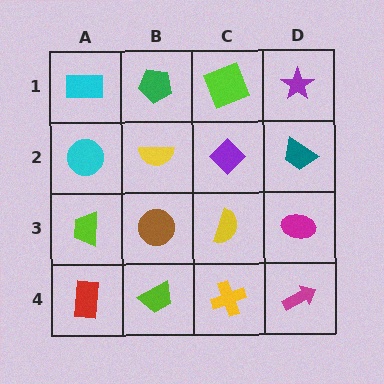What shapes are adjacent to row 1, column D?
A teal trapezoid (row 2, column D), a lime square (row 1, column C).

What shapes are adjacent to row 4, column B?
A brown circle (row 3, column B), a red rectangle (row 4, column A), a yellow cross (row 4, column C).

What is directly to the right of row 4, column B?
A yellow cross.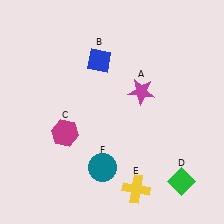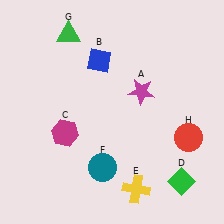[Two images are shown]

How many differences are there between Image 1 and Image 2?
There are 2 differences between the two images.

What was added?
A green triangle (G), a red circle (H) were added in Image 2.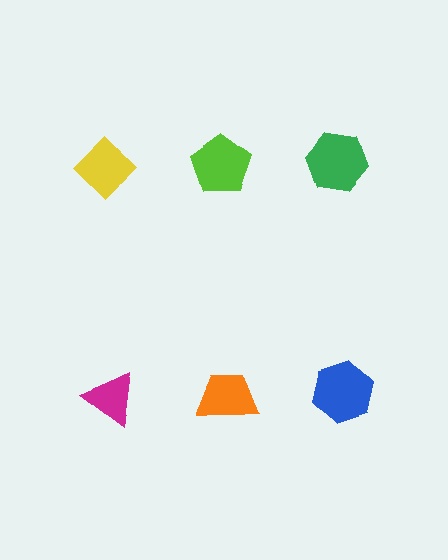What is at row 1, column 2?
A lime pentagon.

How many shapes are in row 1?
3 shapes.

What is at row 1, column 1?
A yellow diamond.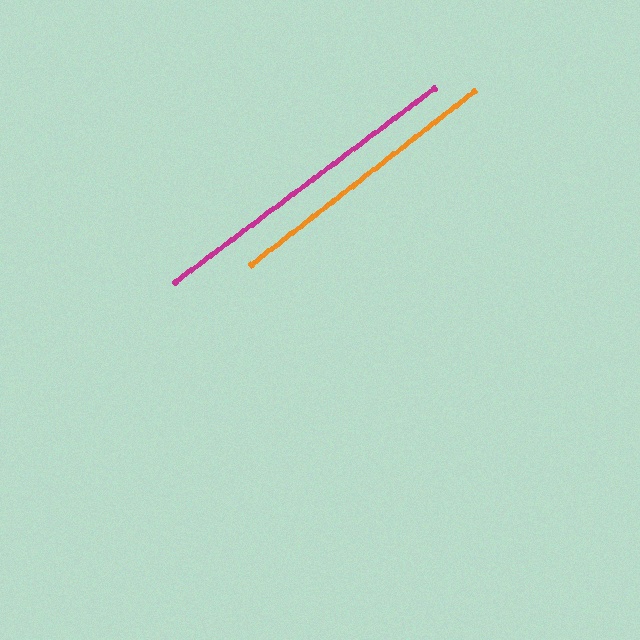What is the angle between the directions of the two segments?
Approximately 1 degree.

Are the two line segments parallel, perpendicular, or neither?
Parallel — their directions differ by only 1.0°.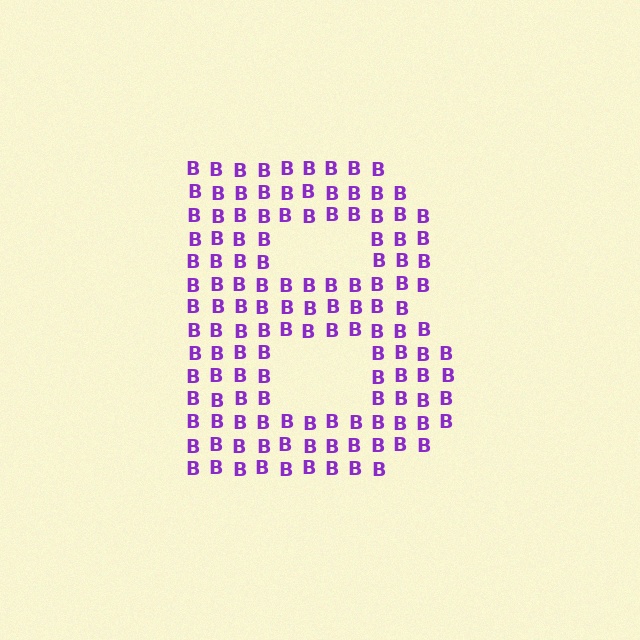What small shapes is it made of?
It is made of small letter B's.